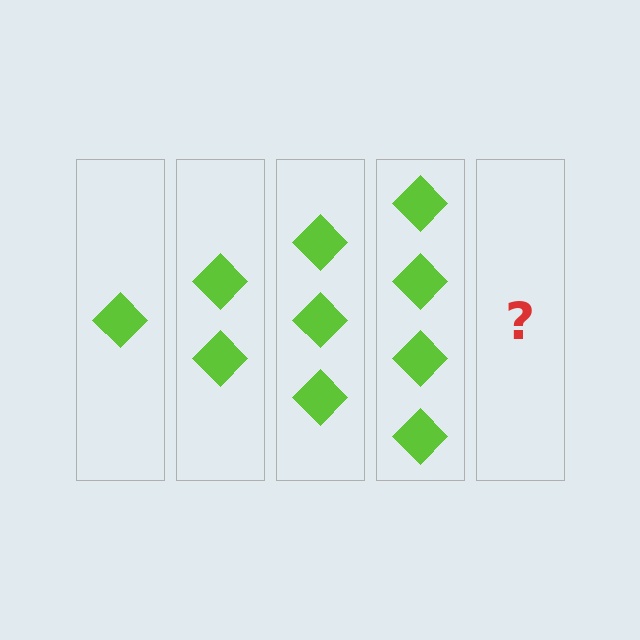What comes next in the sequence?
The next element should be 5 diamonds.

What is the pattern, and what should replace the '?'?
The pattern is that each step adds one more diamond. The '?' should be 5 diamonds.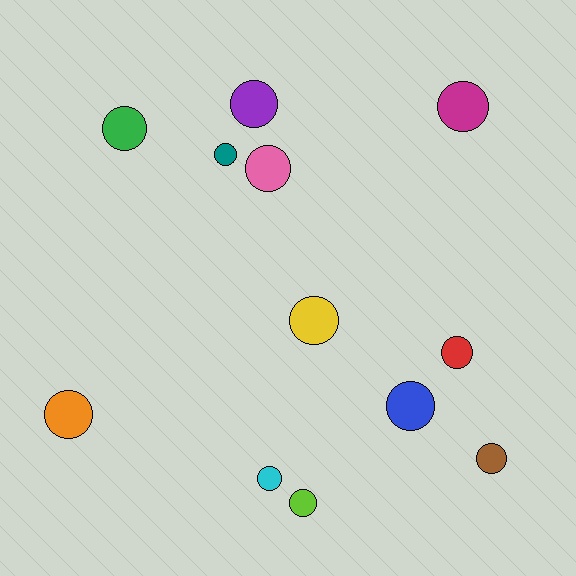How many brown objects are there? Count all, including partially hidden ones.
There is 1 brown object.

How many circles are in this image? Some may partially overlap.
There are 12 circles.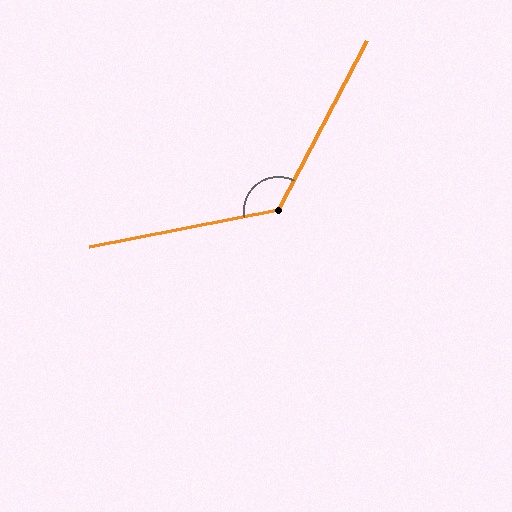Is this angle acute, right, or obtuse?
It is obtuse.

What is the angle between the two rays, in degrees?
Approximately 129 degrees.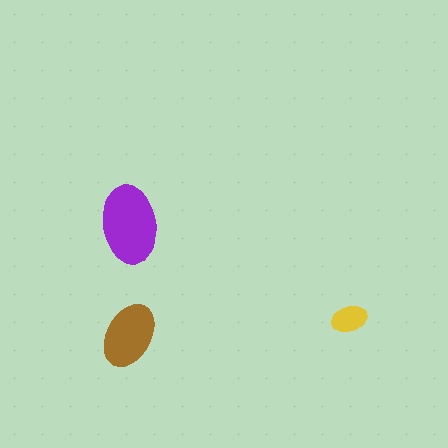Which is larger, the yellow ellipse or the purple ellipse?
The purple one.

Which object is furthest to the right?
The yellow ellipse is rightmost.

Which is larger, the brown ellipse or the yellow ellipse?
The brown one.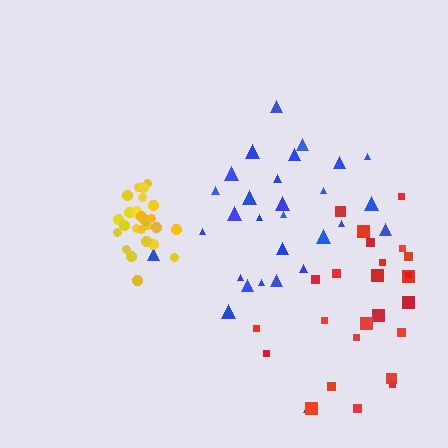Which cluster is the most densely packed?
Yellow.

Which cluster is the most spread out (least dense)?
Red.